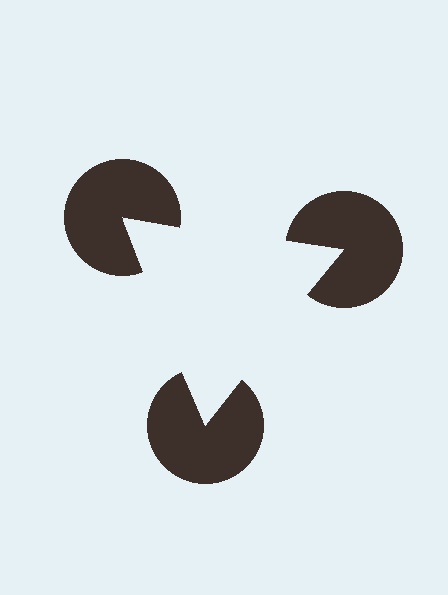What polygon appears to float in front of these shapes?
An illusory triangle — its edges are inferred from the aligned wedge cuts in the pac-man discs, not physically drawn.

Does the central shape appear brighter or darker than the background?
It typically appears slightly brighter than the background, even though no actual brightness change is drawn.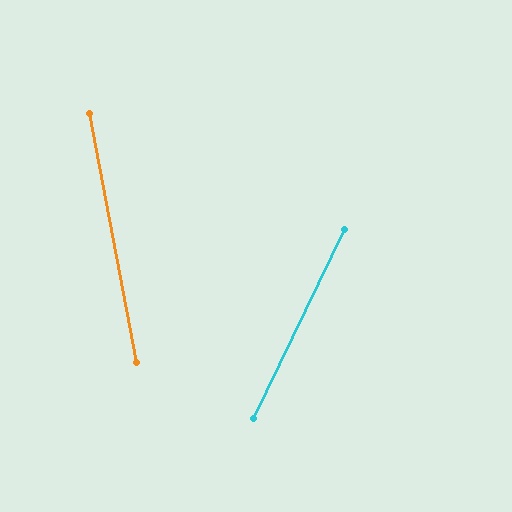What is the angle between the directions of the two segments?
Approximately 36 degrees.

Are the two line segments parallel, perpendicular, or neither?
Neither parallel nor perpendicular — they differ by about 36°.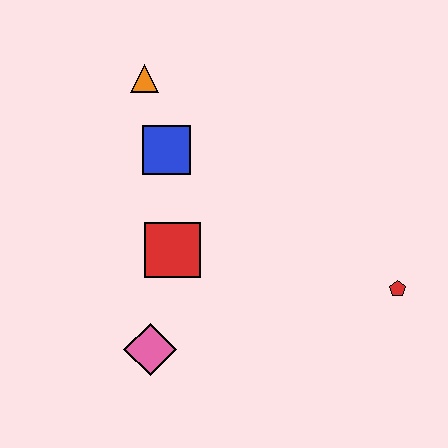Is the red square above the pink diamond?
Yes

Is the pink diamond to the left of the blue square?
Yes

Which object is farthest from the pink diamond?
The orange triangle is farthest from the pink diamond.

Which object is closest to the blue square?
The orange triangle is closest to the blue square.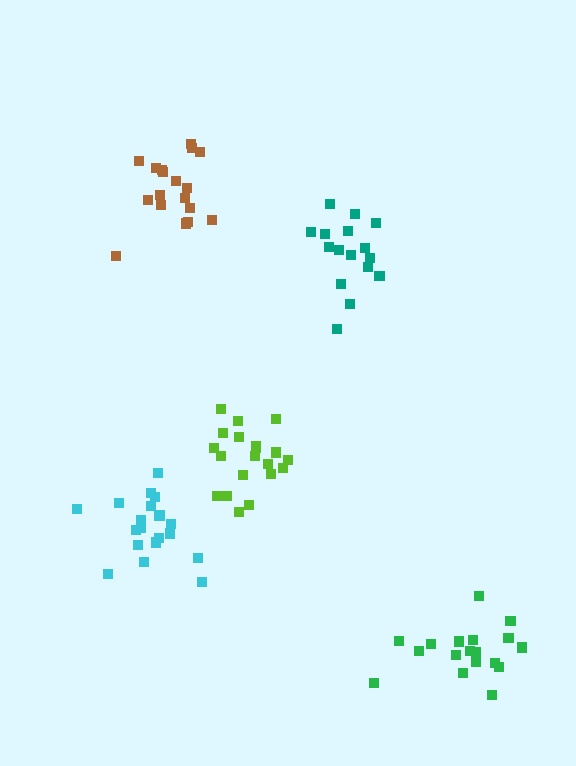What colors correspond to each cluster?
The clusters are colored: teal, cyan, lime, brown, green.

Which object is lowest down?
The green cluster is bottommost.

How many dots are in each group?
Group 1: 16 dots, Group 2: 19 dots, Group 3: 20 dots, Group 4: 18 dots, Group 5: 18 dots (91 total).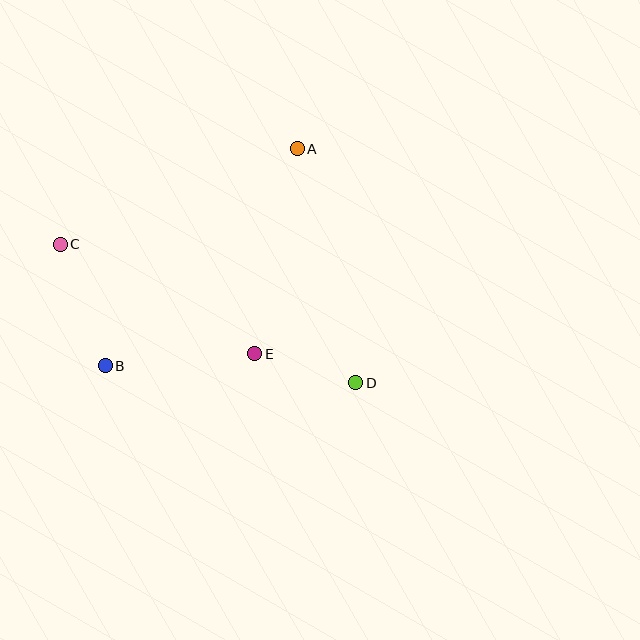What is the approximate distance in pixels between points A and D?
The distance between A and D is approximately 241 pixels.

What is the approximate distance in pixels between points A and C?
The distance between A and C is approximately 256 pixels.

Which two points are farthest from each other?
Points C and D are farthest from each other.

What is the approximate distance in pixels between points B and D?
The distance between B and D is approximately 251 pixels.